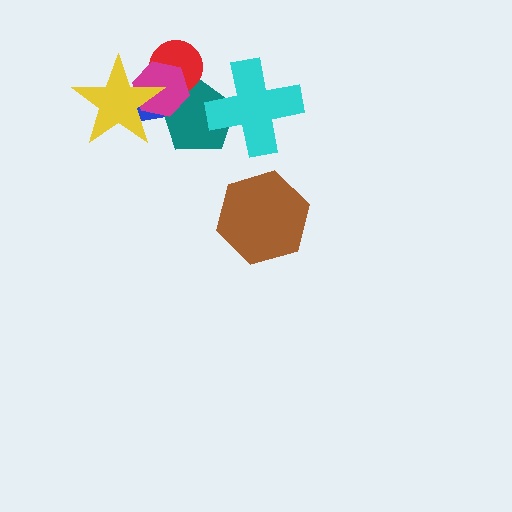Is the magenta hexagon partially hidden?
Yes, it is partially covered by another shape.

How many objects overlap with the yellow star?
2 objects overlap with the yellow star.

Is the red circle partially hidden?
Yes, it is partially covered by another shape.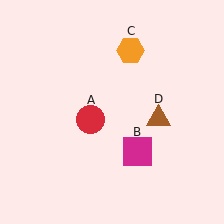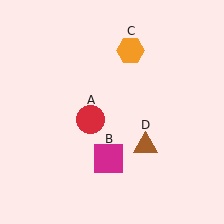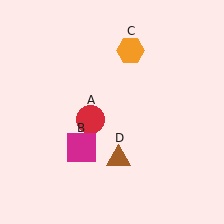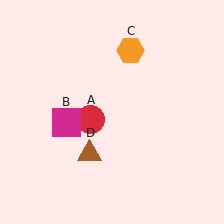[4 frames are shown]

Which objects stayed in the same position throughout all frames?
Red circle (object A) and orange hexagon (object C) remained stationary.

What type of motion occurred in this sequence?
The magenta square (object B), brown triangle (object D) rotated clockwise around the center of the scene.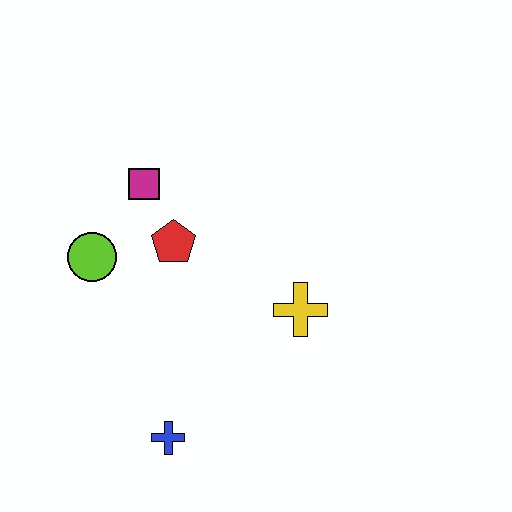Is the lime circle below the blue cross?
No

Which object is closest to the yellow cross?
The red pentagon is closest to the yellow cross.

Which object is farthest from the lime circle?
The yellow cross is farthest from the lime circle.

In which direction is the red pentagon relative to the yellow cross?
The red pentagon is to the left of the yellow cross.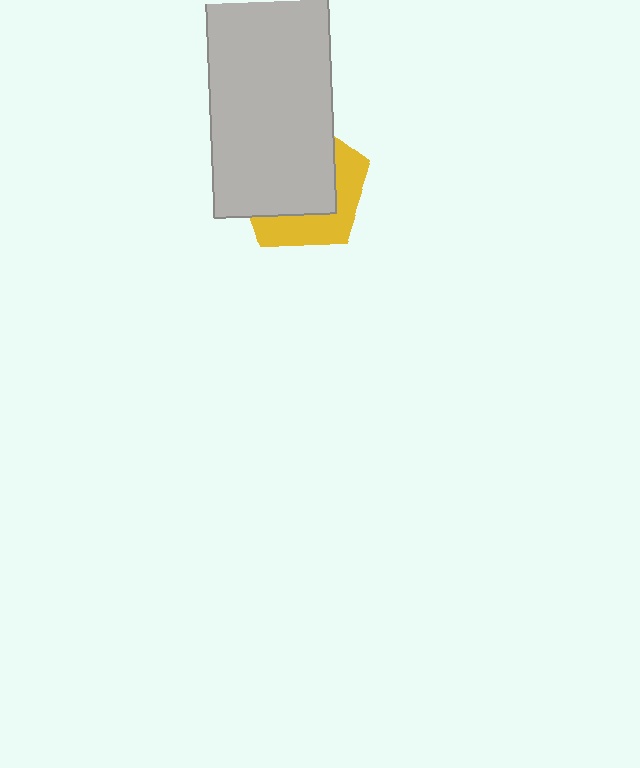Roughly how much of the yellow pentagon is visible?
A small part of it is visible (roughly 37%).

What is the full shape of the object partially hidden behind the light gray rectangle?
The partially hidden object is a yellow pentagon.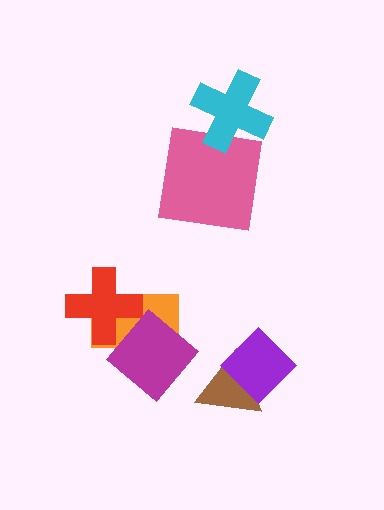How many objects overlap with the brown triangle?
1 object overlaps with the brown triangle.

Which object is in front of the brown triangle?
The purple diamond is in front of the brown triangle.